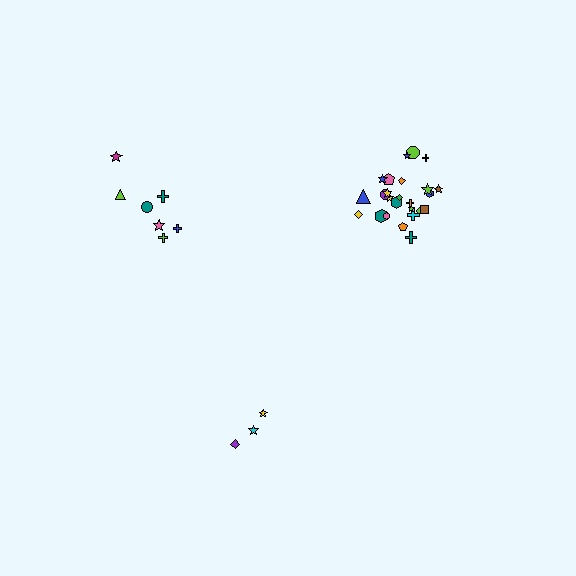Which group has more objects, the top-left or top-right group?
The top-right group.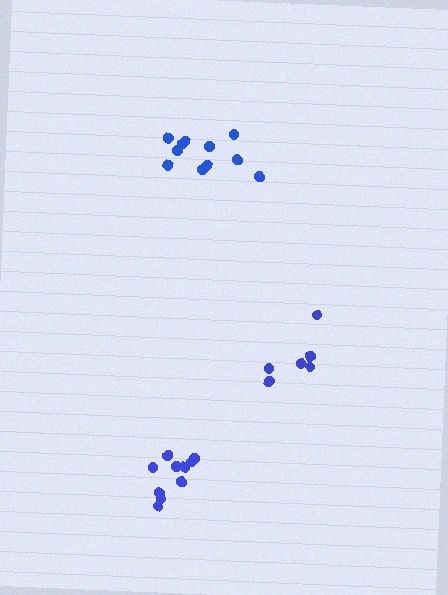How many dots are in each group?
Group 1: 10 dots, Group 2: 11 dots, Group 3: 6 dots (27 total).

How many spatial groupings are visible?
There are 3 spatial groupings.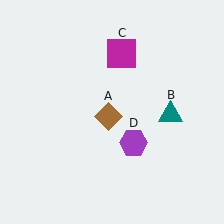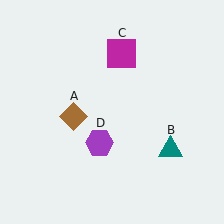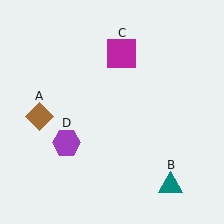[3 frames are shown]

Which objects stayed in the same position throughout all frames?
Magenta square (object C) remained stationary.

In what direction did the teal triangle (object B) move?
The teal triangle (object B) moved down.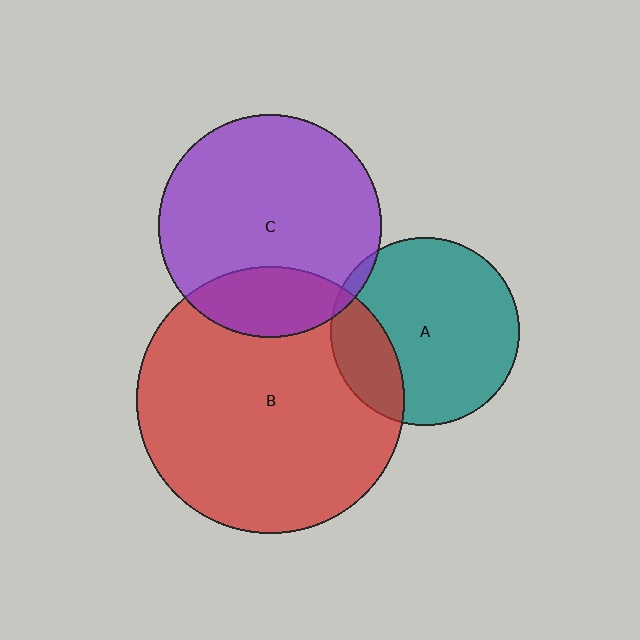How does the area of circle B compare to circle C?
Approximately 1.4 times.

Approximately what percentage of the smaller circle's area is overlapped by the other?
Approximately 20%.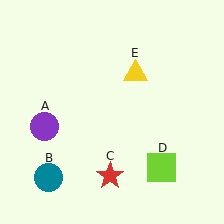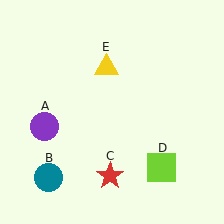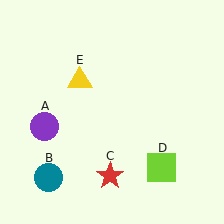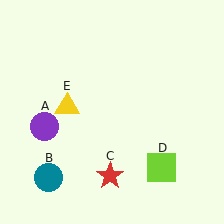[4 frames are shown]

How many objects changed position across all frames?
1 object changed position: yellow triangle (object E).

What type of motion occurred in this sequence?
The yellow triangle (object E) rotated counterclockwise around the center of the scene.